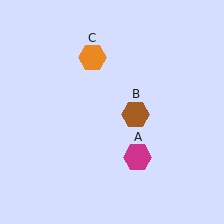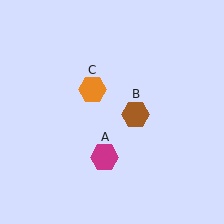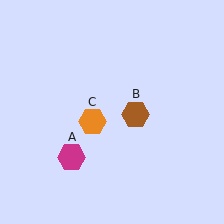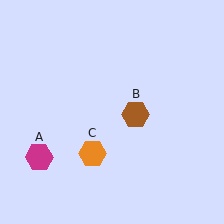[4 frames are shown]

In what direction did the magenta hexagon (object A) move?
The magenta hexagon (object A) moved left.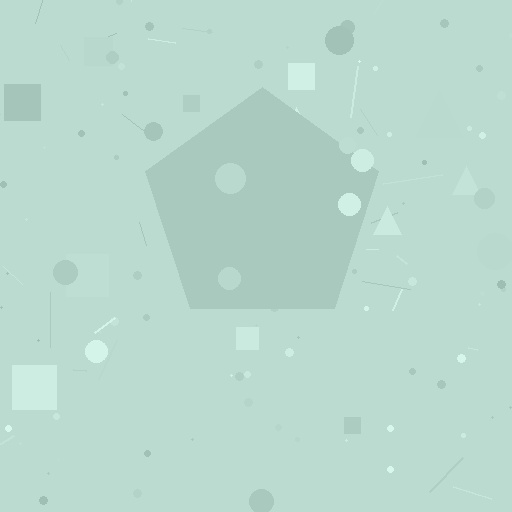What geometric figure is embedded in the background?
A pentagon is embedded in the background.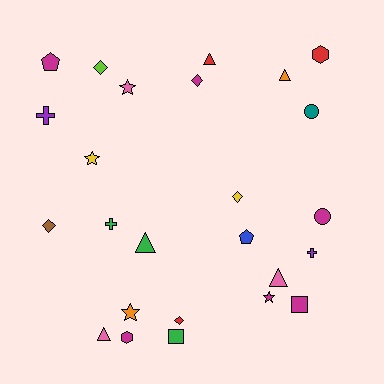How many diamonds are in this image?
There are 5 diamonds.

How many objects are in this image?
There are 25 objects.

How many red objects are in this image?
There are 3 red objects.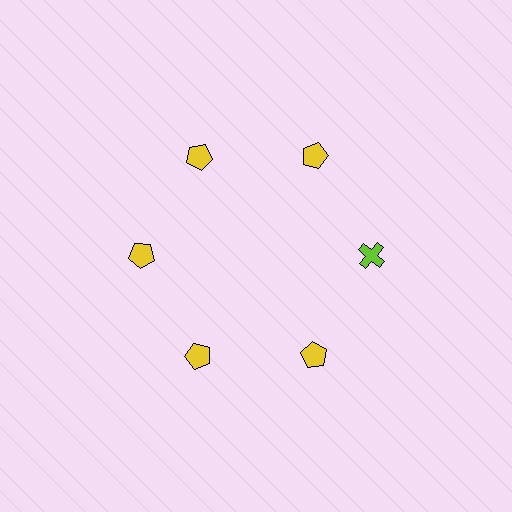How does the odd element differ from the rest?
It differs in both color (lime instead of yellow) and shape (cross instead of pentagon).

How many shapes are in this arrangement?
There are 6 shapes arranged in a ring pattern.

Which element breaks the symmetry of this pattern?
The lime cross at roughly the 3 o'clock position breaks the symmetry. All other shapes are yellow pentagons.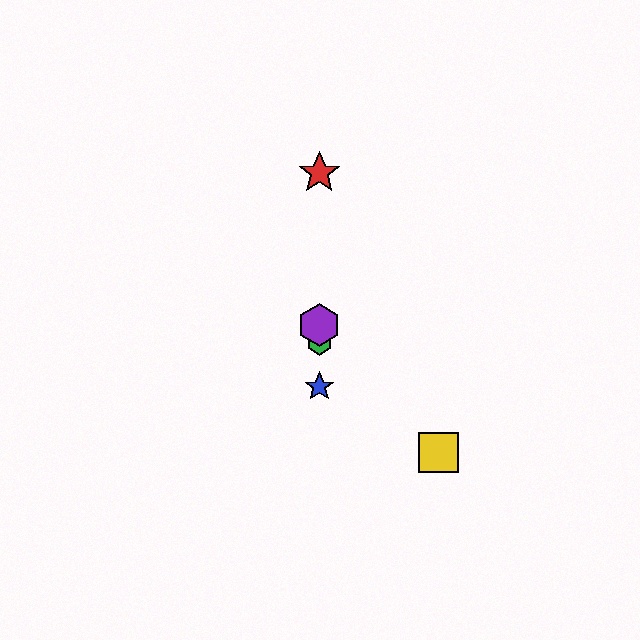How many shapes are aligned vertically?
4 shapes (the red star, the blue star, the green hexagon, the purple hexagon) are aligned vertically.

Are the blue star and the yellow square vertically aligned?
No, the blue star is at x≈319 and the yellow square is at x≈439.